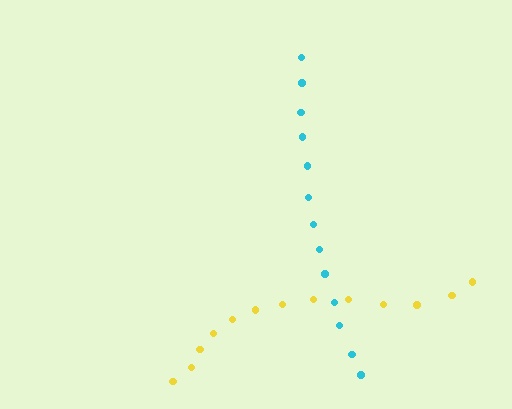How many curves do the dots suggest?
There are 2 distinct paths.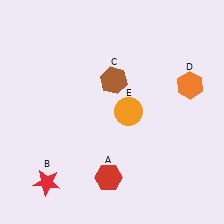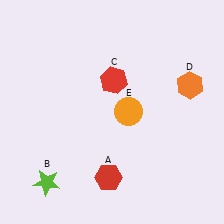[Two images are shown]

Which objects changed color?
B changed from red to lime. C changed from brown to red.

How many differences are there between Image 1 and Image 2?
There are 2 differences between the two images.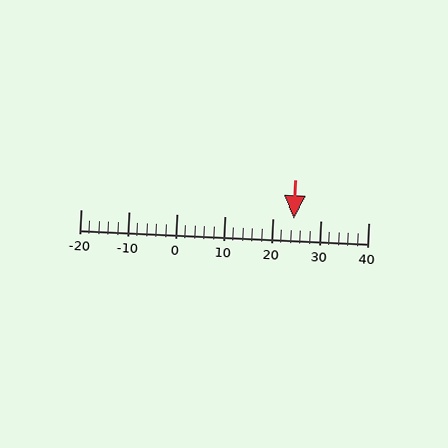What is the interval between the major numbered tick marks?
The major tick marks are spaced 10 units apart.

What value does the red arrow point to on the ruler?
The red arrow points to approximately 24.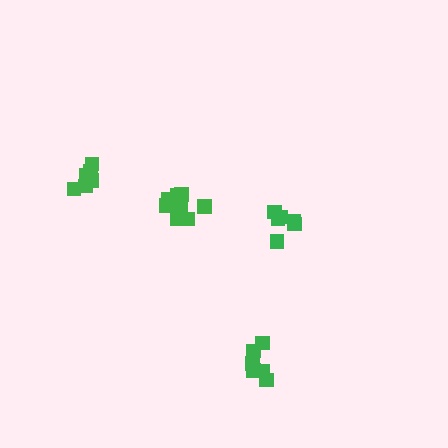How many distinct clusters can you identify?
There are 4 distinct clusters.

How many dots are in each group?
Group 1: 6 dots, Group 2: 6 dots, Group 3: 10 dots, Group 4: 6 dots (28 total).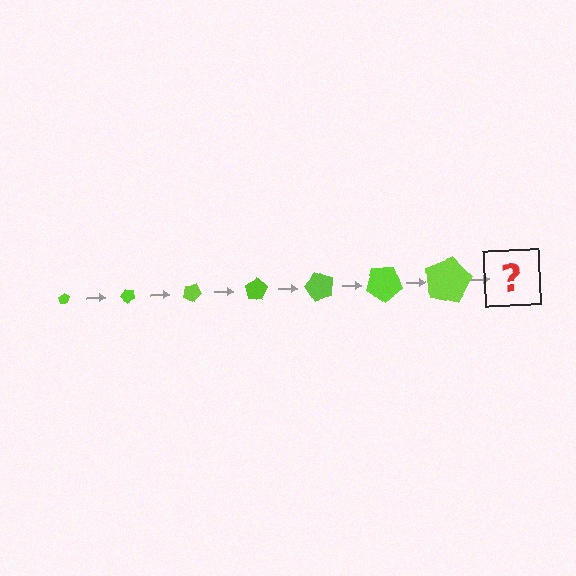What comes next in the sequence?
The next element should be a pentagon, larger than the previous one and rotated 350 degrees from the start.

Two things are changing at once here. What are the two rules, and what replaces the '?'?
The two rules are that the pentagon grows larger each step and it rotates 50 degrees each step. The '?' should be a pentagon, larger than the previous one and rotated 350 degrees from the start.